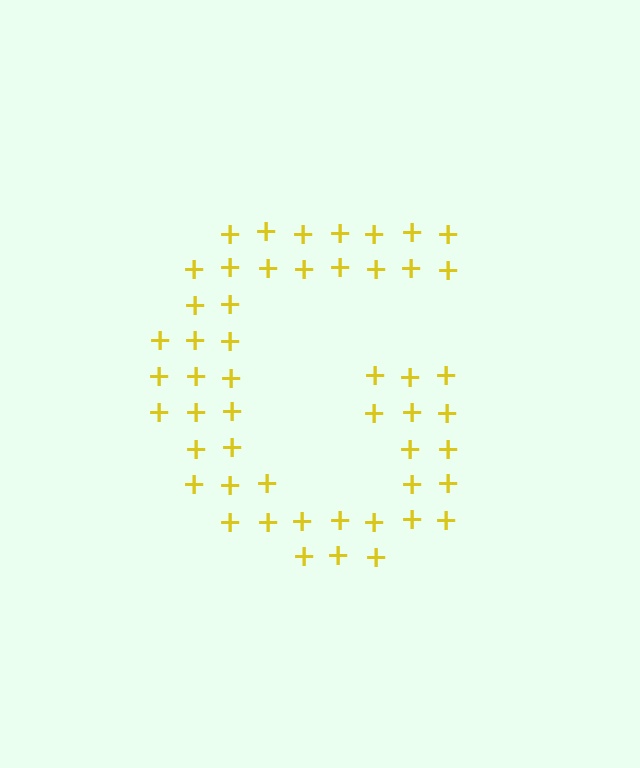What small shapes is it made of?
It is made of small plus signs.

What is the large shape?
The large shape is the letter G.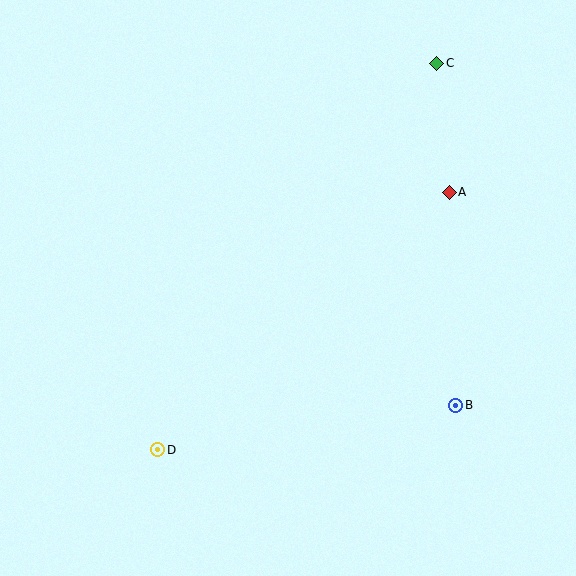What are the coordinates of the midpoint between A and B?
The midpoint between A and B is at (452, 299).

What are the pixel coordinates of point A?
Point A is at (449, 192).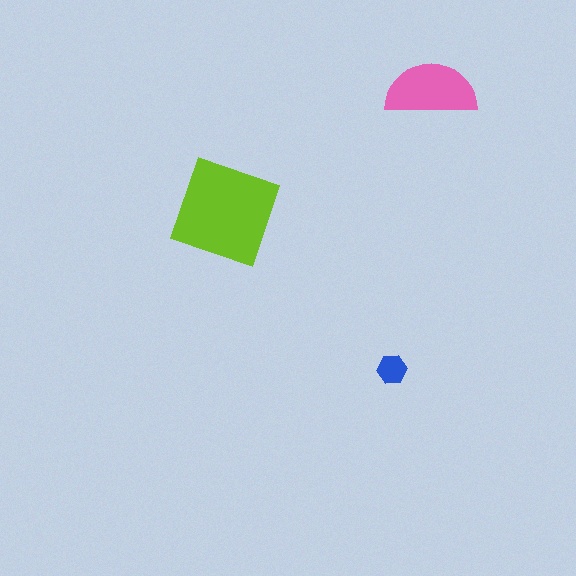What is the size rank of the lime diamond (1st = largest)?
1st.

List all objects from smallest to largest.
The blue hexagon, the pink semicircle, the lime diamond.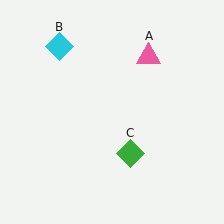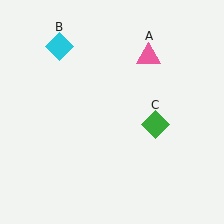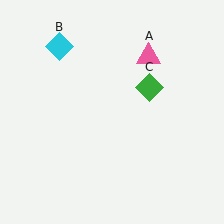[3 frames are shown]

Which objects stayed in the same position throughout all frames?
Pink triangle (object A) and cyan diamond (object B) remained stationary.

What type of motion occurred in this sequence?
The green diamond (object C) rotated counterclockwise around the center of the scene.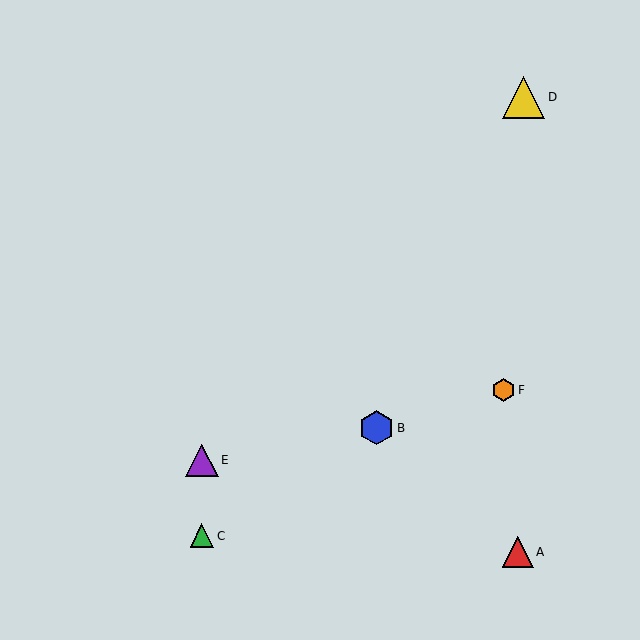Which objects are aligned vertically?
Objects C, E are aligned vertically.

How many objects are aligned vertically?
2 objects (C, E) are aligned vertically.